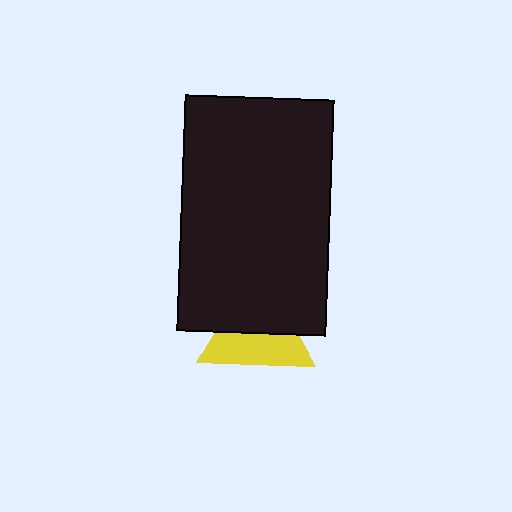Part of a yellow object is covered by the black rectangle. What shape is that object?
It is a triangle.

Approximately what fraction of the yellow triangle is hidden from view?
Roughly 48% of the yellow triangle is hidden behind the black rectangle.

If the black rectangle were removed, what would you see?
You would see the complete yellow triangle.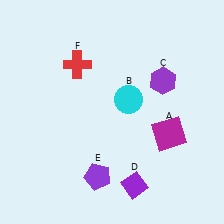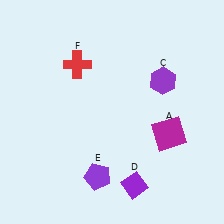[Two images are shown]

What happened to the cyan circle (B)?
The cyan circle (B) was removed in Image 2. It was in the top-right area of Image 1.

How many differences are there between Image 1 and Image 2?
There is 1 difference between the two images.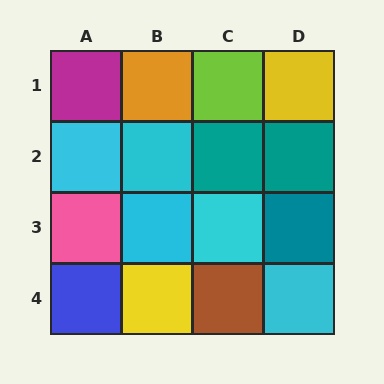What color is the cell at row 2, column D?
Teal.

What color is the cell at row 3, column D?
Teal.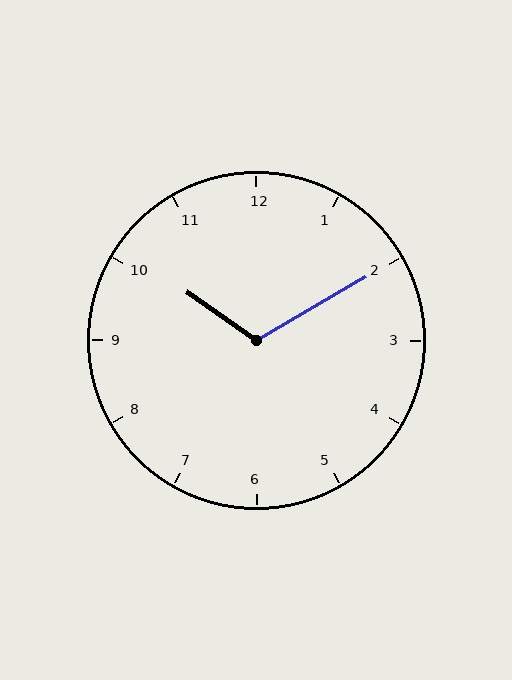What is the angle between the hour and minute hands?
Approximately 115 degrees.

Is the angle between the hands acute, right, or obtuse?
It is obtuse.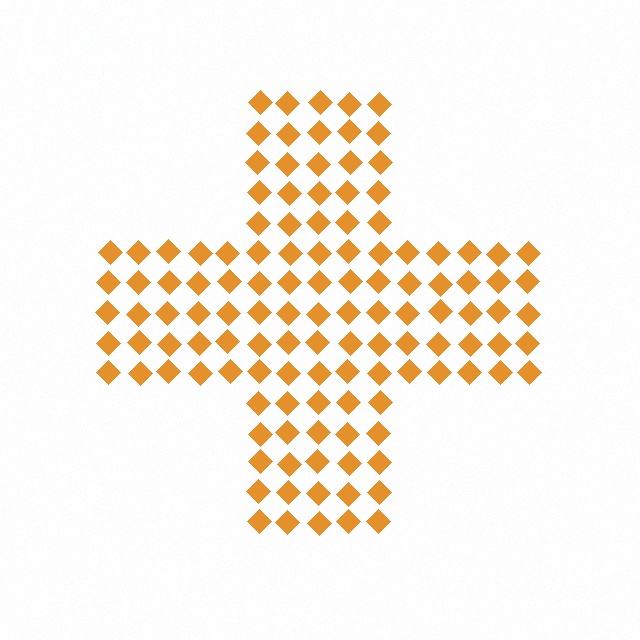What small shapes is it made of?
It is made of small diamonds.